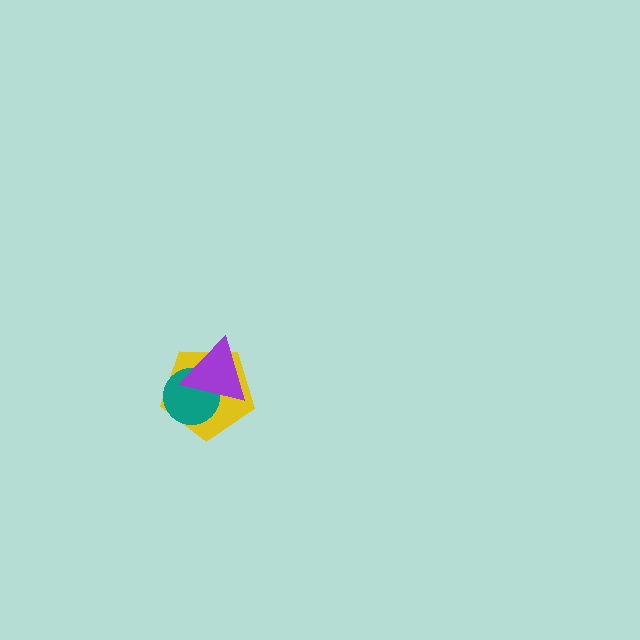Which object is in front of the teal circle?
The purple triangle is in front of the teal circle.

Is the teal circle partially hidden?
Yes, it is partially covered by another shape.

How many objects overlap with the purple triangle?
2 objects overlap with the purple triangle.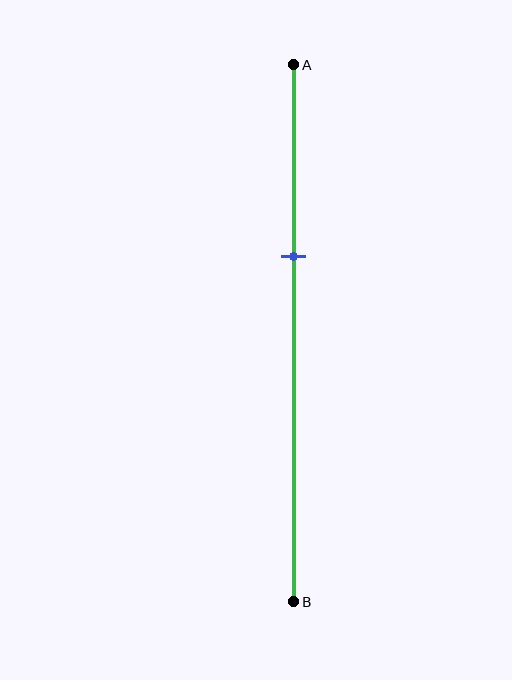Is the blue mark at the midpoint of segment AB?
No, the mark is at about 35% from A, not at the 50% midpoint.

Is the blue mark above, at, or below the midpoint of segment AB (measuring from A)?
The blue mark is above the midpoint of segment AB.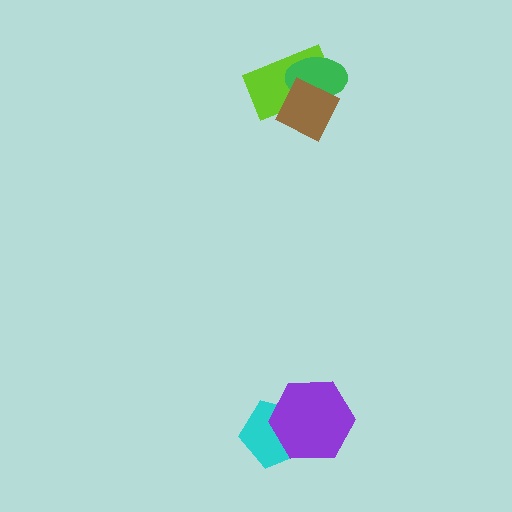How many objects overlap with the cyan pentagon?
1 object overlaps with the cyan pentagon.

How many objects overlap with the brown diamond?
2 objects overlap with the brown diamond.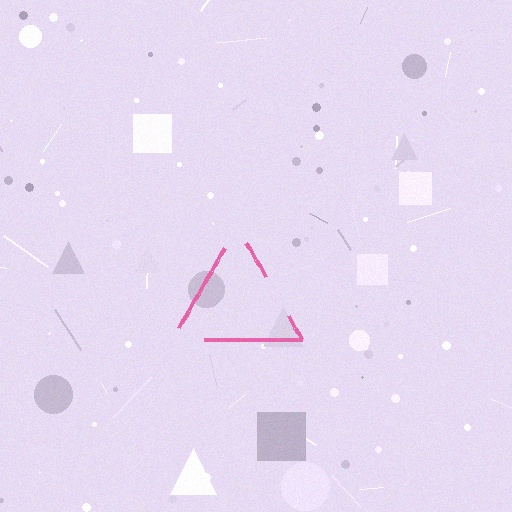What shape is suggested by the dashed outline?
The dashed outline suggests a triangle.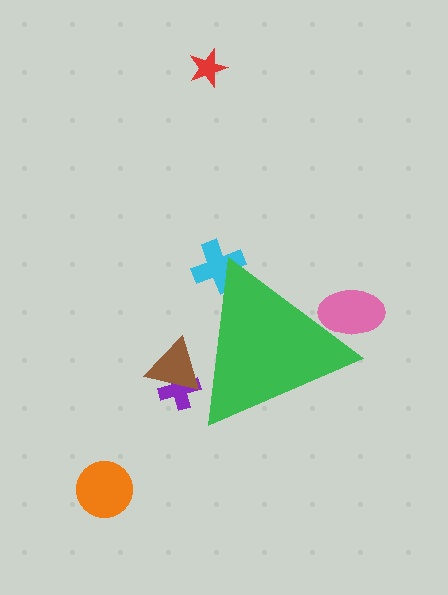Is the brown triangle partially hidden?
Yes, the brown triangle is partially hidden behind the green triangle.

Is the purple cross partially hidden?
Yes, the purple cross is partially hidden behind the green triangle.